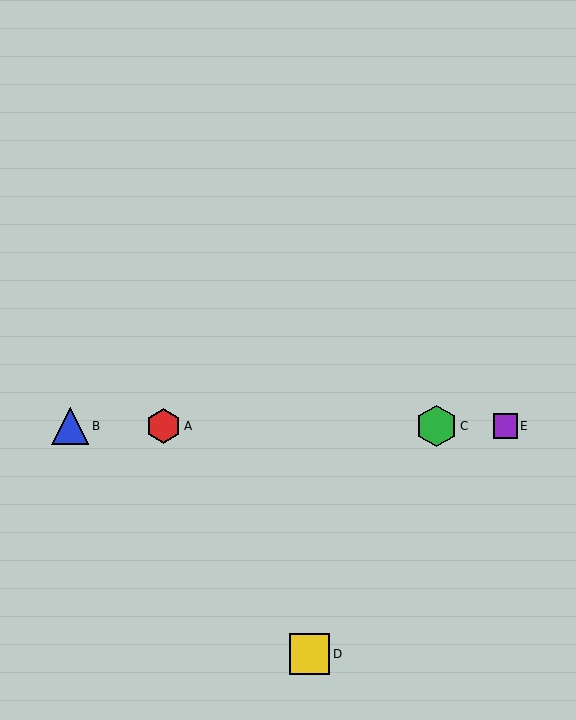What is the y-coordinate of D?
Object D is at y≈654.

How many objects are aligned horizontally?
4 objects (A, B, C, E) are aligned horizontally.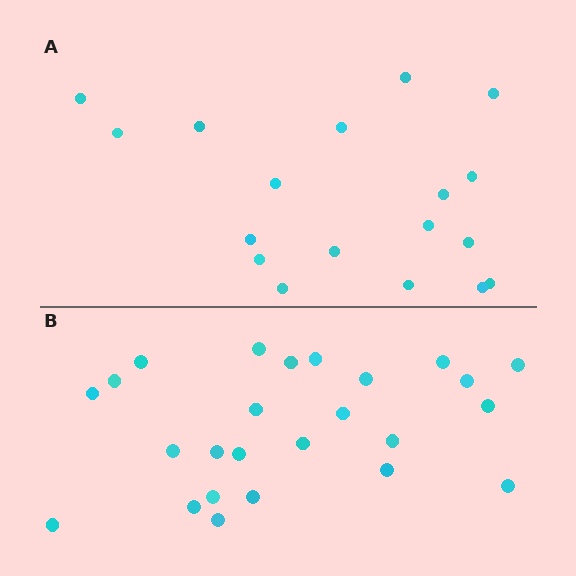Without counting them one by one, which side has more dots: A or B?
Region B (the bottom region) has more dots.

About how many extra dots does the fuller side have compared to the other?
Region B has roughly 8 or so more dots than region A.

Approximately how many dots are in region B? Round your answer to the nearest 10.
About 20 dots. (The exact count is 25, which rounds to 20.)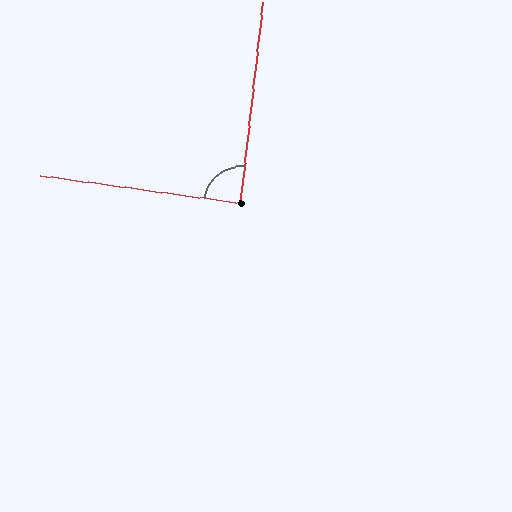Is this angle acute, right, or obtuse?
It is approximately a right angle.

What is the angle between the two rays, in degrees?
Approximately 89 degrees.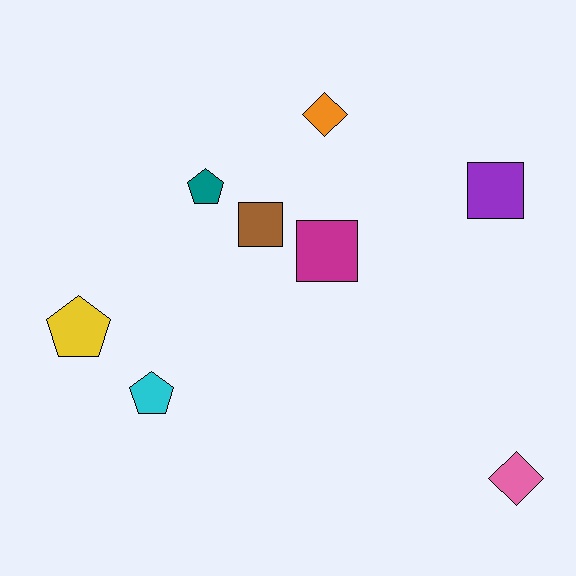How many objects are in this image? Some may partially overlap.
There are 8 objects.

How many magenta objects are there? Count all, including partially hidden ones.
There is 1 magenta object.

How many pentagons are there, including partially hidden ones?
There are 3 pentagons.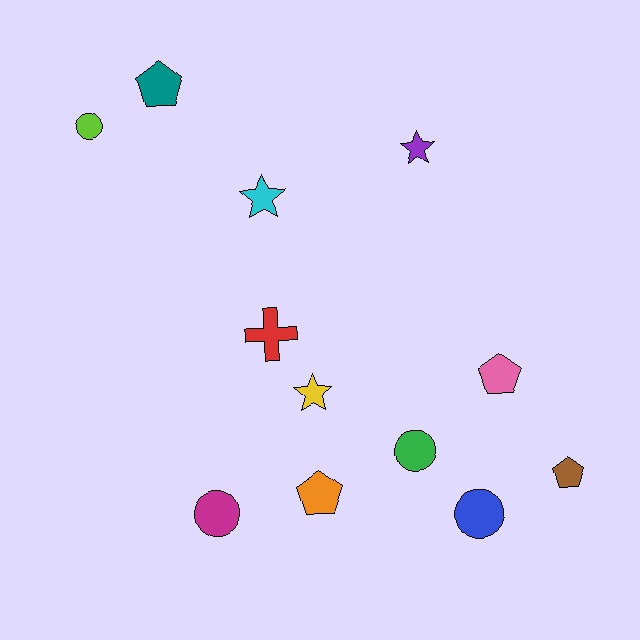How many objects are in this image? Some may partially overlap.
There are 12 objects.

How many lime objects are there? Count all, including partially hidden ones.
There is 1 lime object.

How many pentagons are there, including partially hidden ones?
There are 4 pentagons.